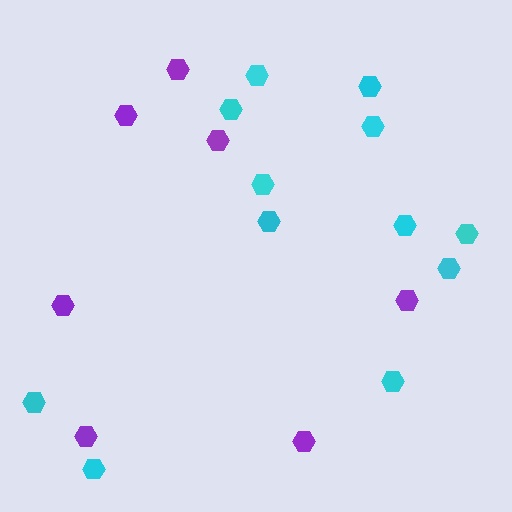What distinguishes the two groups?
There are 2 groups: one group of cyan hexagons (12) and one group of purple hexagons (7).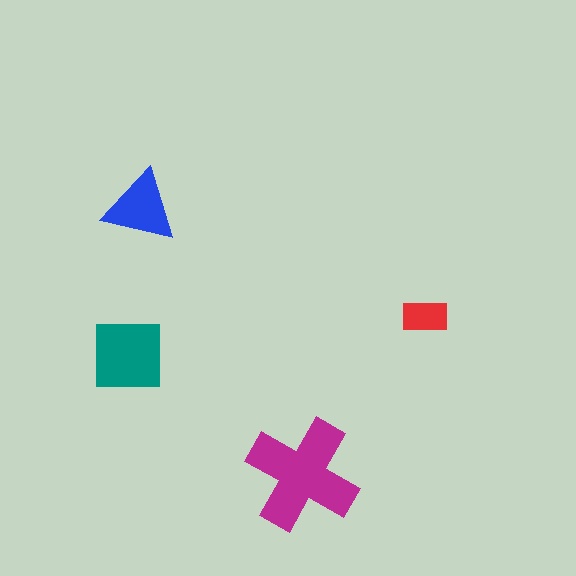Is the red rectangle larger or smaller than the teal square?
Smaller.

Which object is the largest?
The magenta cross.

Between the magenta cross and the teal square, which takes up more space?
The magenta cross.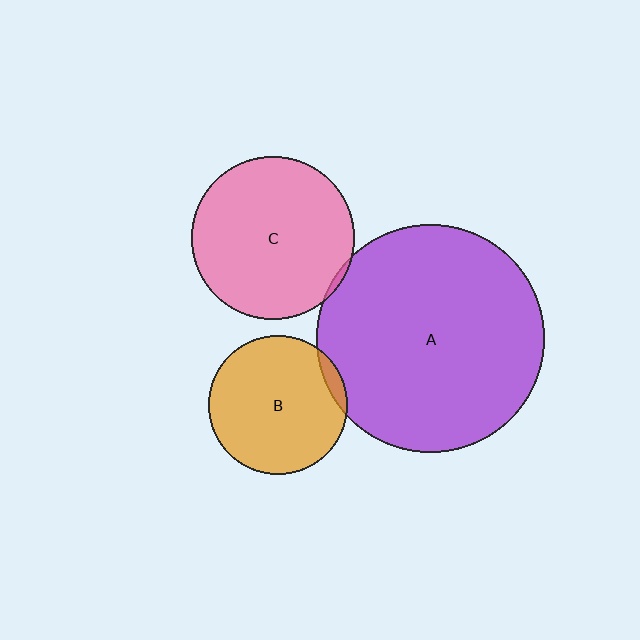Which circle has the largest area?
Circle A (purple).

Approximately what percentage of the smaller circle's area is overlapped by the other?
Approximately 5%.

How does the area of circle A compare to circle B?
Approximately 2.7 times.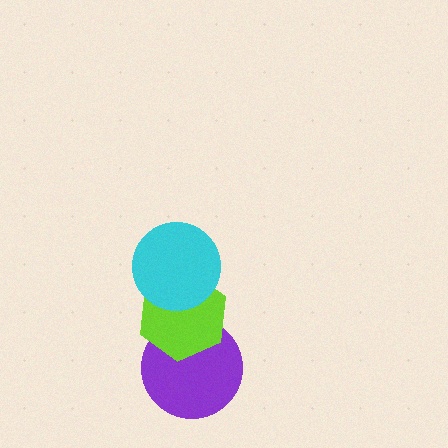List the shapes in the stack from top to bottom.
From top to bottom: the cyan circle, the lime hexagon, the purple circle.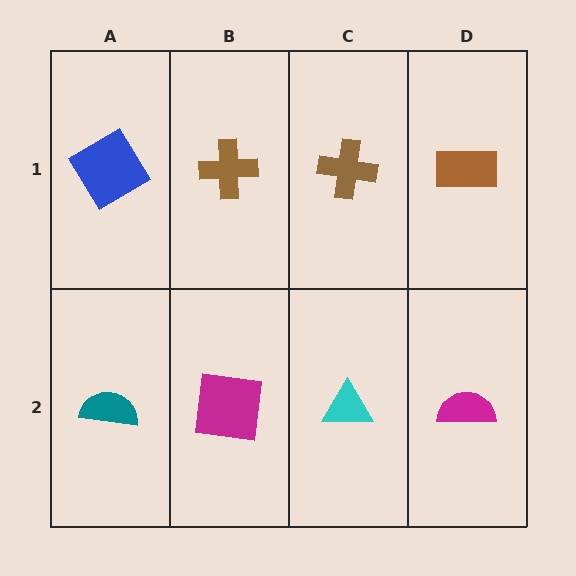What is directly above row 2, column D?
A brown rectangle.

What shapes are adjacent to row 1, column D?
A magenta semicircle (row 2, column D), a brown cross (row 1, column C).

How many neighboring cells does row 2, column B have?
3.